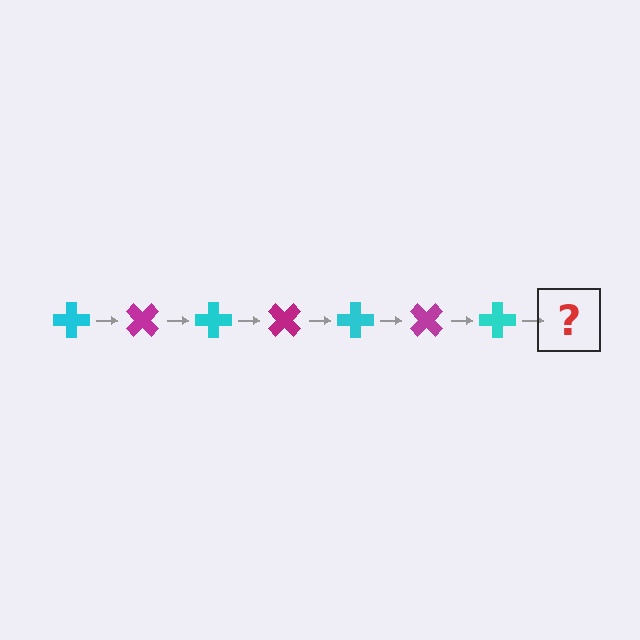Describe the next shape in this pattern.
It should be a magenta cross, rotated 315 degrees from the start.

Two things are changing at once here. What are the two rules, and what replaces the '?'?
The two rules are that it rotates 45 degrees each step and the color cycles through cyan and magenta. The '?' should be a magenta cross, rotated 315 degrees from the start.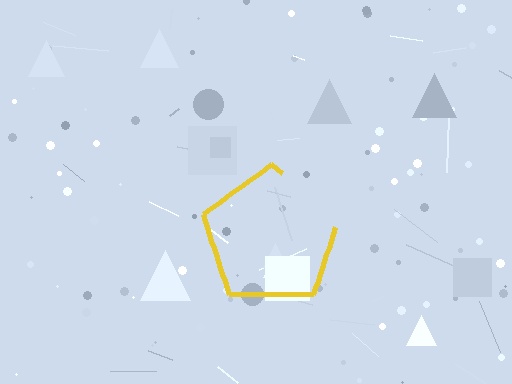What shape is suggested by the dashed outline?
The dashed outline suggests a pentagon.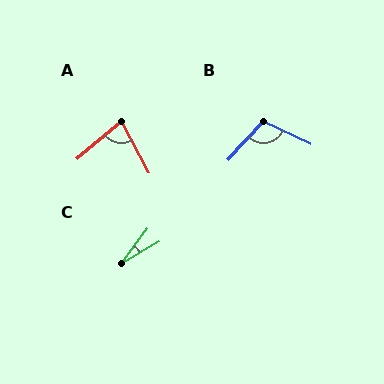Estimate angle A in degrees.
Approximately 78 degrees.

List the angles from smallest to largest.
C (23°), A (78°), B (108°).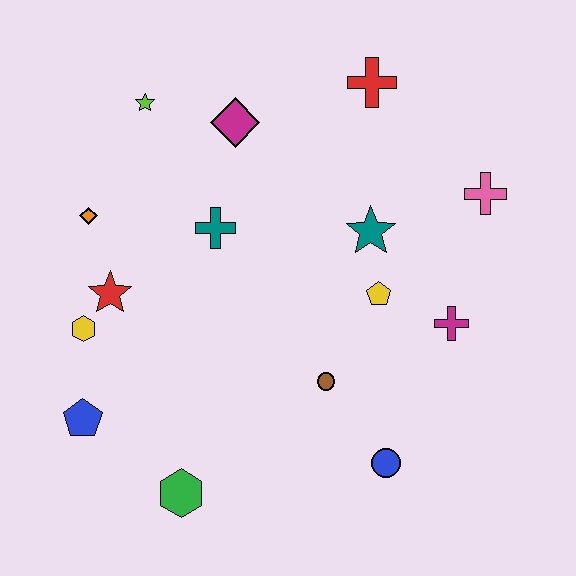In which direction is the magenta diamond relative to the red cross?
The magenta diamond is to the left of the red cross.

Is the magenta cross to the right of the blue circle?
Yes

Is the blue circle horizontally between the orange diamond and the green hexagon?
No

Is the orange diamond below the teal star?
No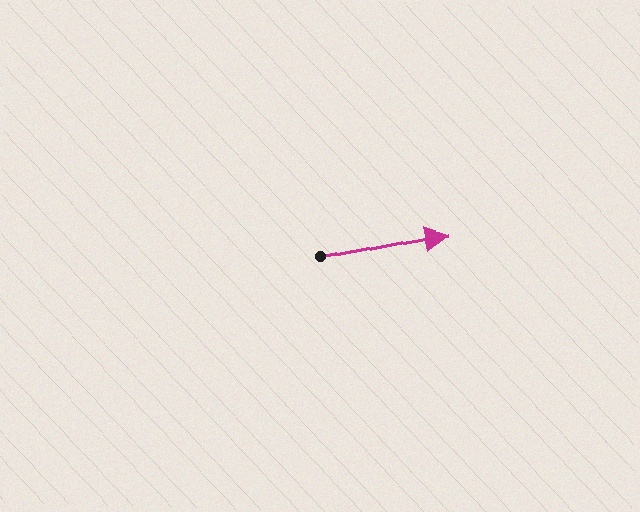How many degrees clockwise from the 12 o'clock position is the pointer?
Approximately 79 degrees.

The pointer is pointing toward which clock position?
Roughly 3 o'clock.